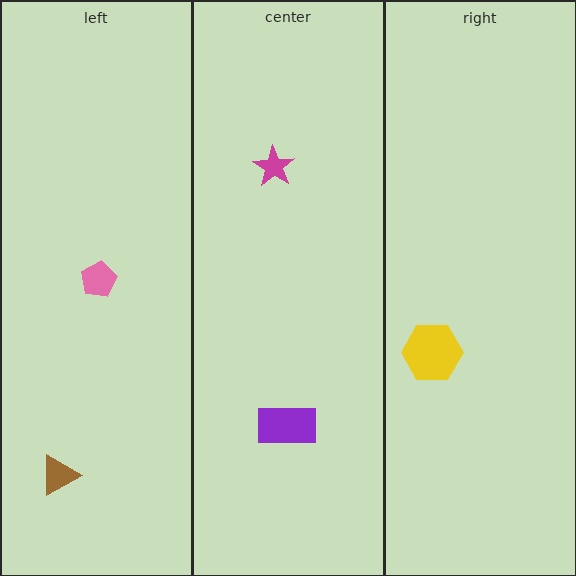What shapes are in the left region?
The brown triangle, the pink pentagon.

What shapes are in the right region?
The yellow hexagon.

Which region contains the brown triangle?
The left region.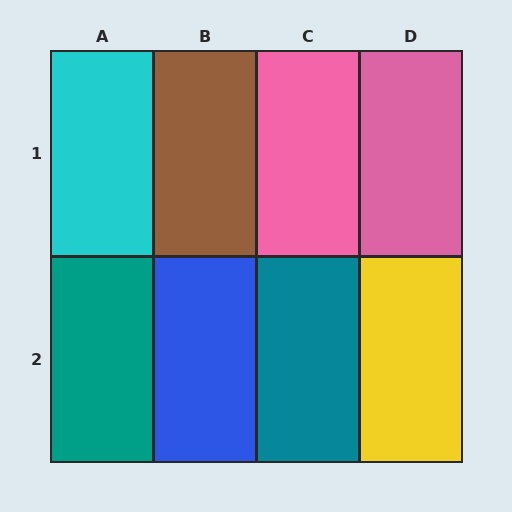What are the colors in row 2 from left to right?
Teal, blue, teal, yellow.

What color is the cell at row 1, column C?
Pink.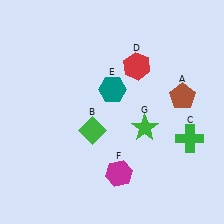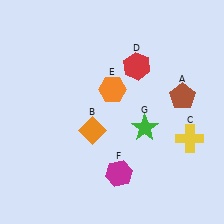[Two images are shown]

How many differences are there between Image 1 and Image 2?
There are 3 differences between the two images.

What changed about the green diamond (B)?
In Image 1, B is green. In Image 2, it changed to orange.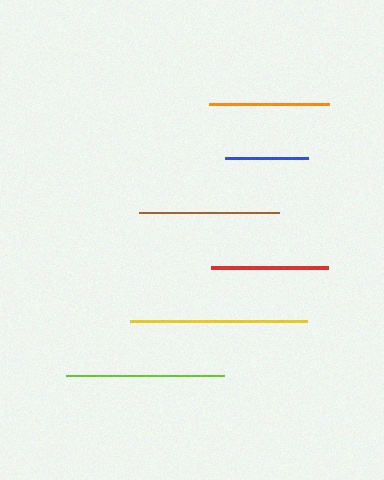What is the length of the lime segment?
The lime segment is approximately 159 pixels long.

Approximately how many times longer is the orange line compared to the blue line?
The orange line is approximately 1.4 times the length of the blue line.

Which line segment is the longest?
The yellow line is the longest at approximately 177 pixels.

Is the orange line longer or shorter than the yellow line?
The yellow line is longer than the orange line.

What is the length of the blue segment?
The blue segment is approximately 83 pixels long.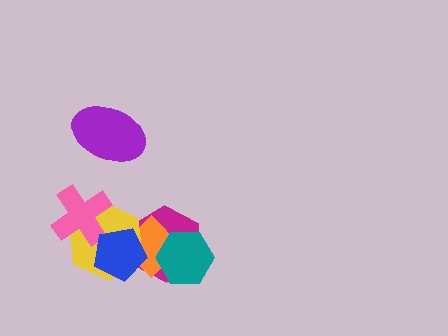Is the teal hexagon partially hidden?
No, no other shape covers it.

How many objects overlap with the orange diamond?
4 objects overlap with the orange diamond.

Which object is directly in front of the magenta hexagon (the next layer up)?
The orange diamond is directly in front of the magenta hexagon.